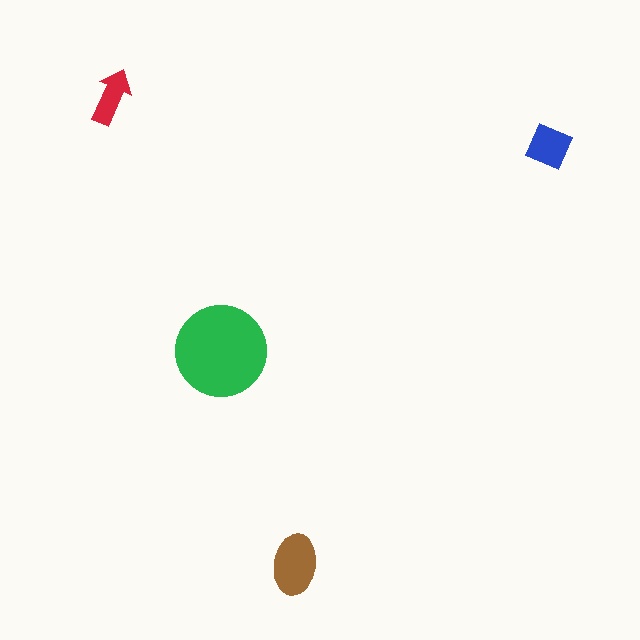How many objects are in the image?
There are 4 objects in the image.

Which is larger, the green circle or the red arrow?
The green circle.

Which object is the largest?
The green circle.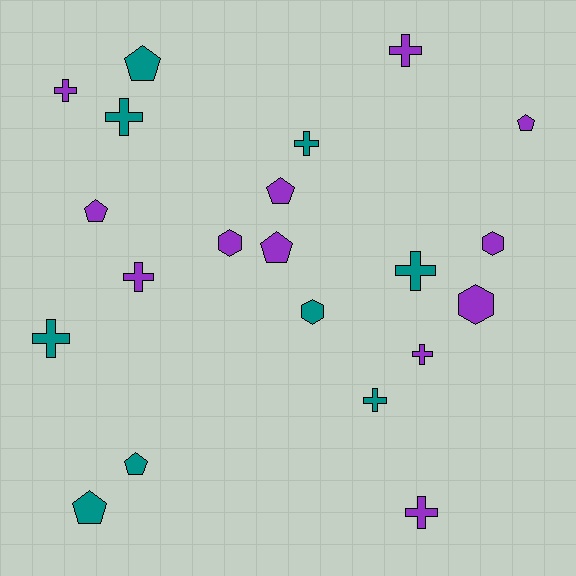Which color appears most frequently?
Purple, with 12 objects.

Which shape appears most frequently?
Cross, with 10 objects.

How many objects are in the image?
There are 21 objects.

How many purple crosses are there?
There are 5 purple crosses.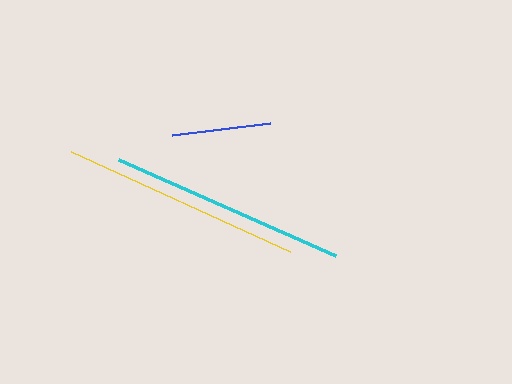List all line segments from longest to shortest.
From longest to shortest: yellow, cyan, blue.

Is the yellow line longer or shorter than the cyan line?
The yellow line is longer than the cyan line.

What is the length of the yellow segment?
The yellow segment is approximately 241 pixels long.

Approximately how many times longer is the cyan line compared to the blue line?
The cyan line is approximately 2.4 times the length of the blue line.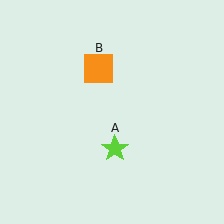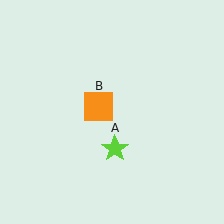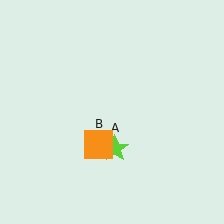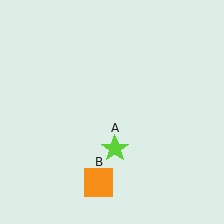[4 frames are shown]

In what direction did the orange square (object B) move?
The orange square (object B) moved down.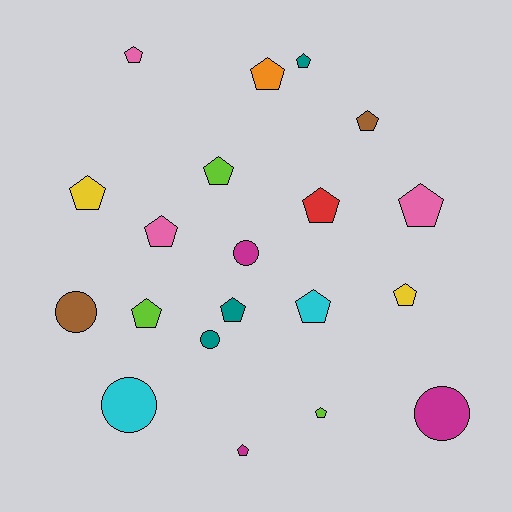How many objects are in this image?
There are 20 objects.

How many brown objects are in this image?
There are 2 brown objects.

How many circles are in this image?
There are 5 circles.